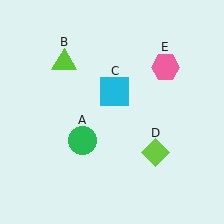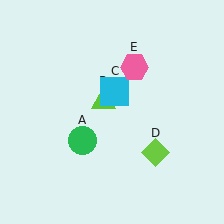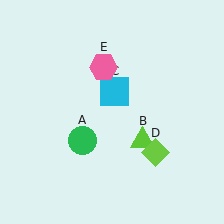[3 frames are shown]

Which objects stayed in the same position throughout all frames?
Green circle (object A) and cyan square (object C) and lime diamond (object D) remained stationary.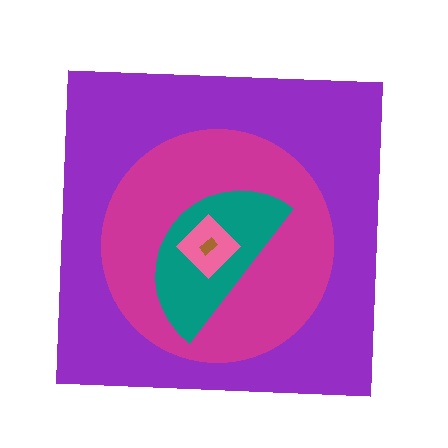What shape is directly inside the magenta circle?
The teal semicircle.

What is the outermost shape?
The purple square.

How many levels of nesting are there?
5.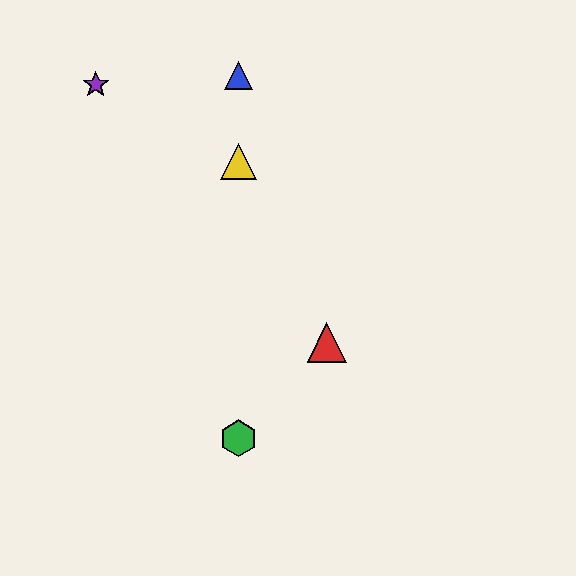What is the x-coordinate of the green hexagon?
The green hexagon is at x≈239.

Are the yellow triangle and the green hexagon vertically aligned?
Yes, both are at x≈239.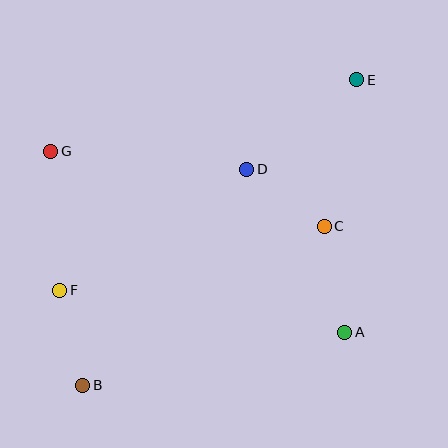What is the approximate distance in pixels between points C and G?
The distance between C and G is approximately 283 pixels.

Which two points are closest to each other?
Points C and D are closest to each other.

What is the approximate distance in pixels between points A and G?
The distance between A and G is approximately 345 pixels.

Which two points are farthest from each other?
Points B and E are farthest from each other.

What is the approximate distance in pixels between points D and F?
The distance between D and F is approximately 223 pixels.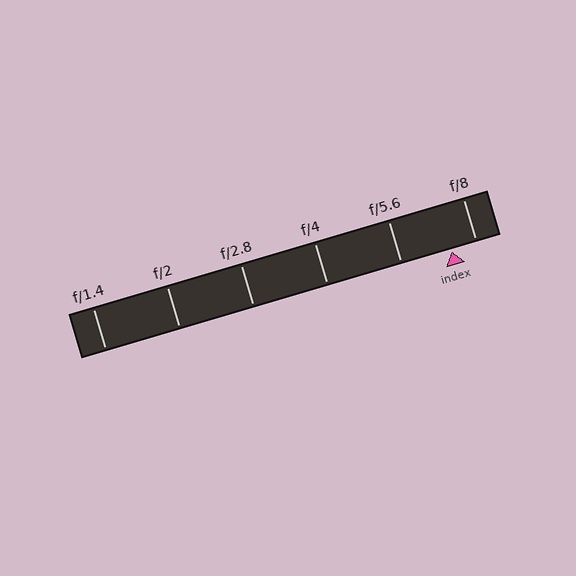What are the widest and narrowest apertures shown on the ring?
The widest aperture shown is f/1.4 and the narrowest is f/8.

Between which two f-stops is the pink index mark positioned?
The index mark is between f/5.6 and f/8.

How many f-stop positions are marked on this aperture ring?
There are 6 f-stop positions marked.